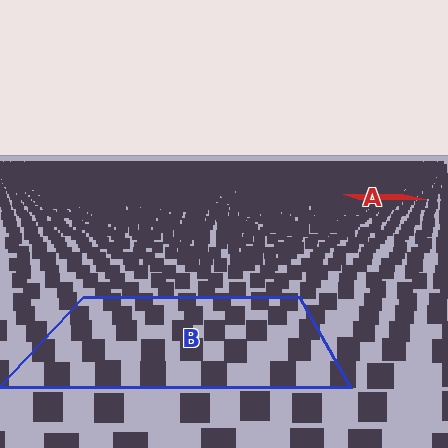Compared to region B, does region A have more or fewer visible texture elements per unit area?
Region A has more texture elements per unit area — they are packed more densely because it is farther away.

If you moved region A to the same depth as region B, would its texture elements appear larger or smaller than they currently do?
They would appear larger. At a closer depth, the same texture elements are projected at a bigger on-screen size.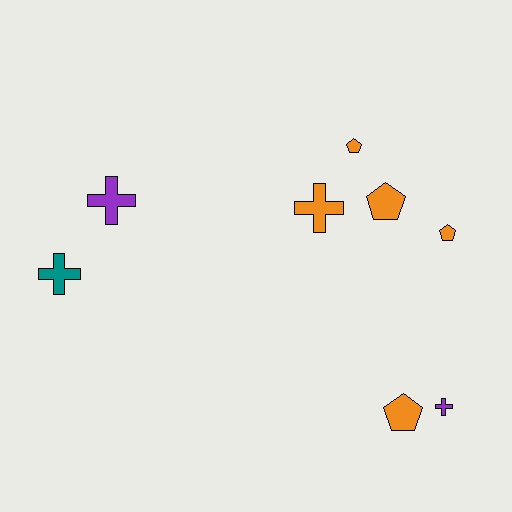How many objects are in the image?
There are 8 objects.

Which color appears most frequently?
Orange, with 5 objects.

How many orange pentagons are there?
There are 4 orange pentagons.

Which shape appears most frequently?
Cross, with 4 objects.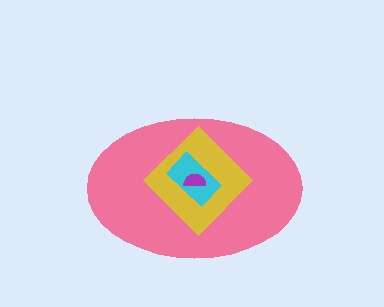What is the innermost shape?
The purple semicircle.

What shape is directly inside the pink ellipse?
The yellow diamond.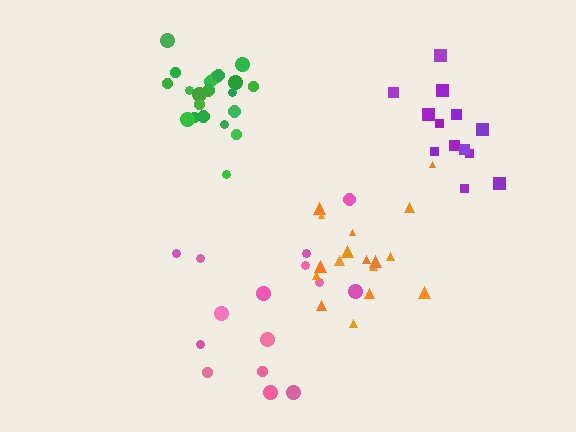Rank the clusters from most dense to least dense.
green, orange, purple, pink.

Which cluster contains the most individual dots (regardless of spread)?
Green (21).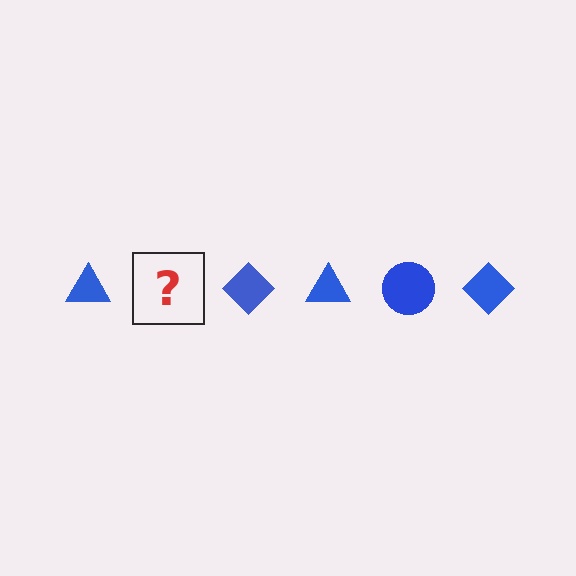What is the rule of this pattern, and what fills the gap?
The rule is that the pattern cycles through triangle, circle, diamond shapes in blue. The gap should be filled with a blue circle.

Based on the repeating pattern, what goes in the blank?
The blank should be a blue circle.